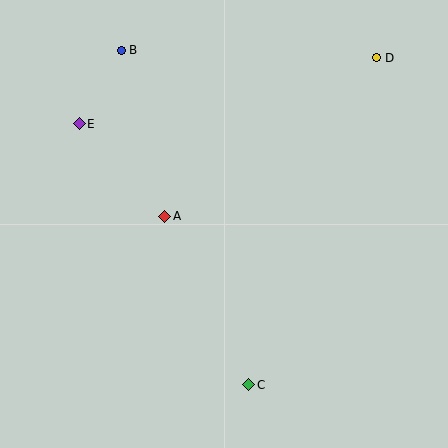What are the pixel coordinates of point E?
Point E is at (79, 124).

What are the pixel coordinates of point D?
Point D is at (377, 58).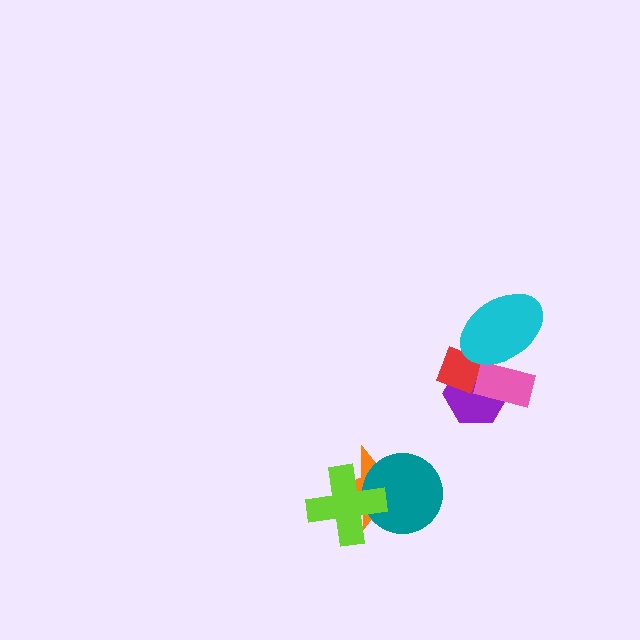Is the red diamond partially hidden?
Yes, it is partially covered by another shape.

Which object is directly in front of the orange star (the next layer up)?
The teal circle is directly in front of the orange star.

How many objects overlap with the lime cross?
2 objects overlap with the lime cross.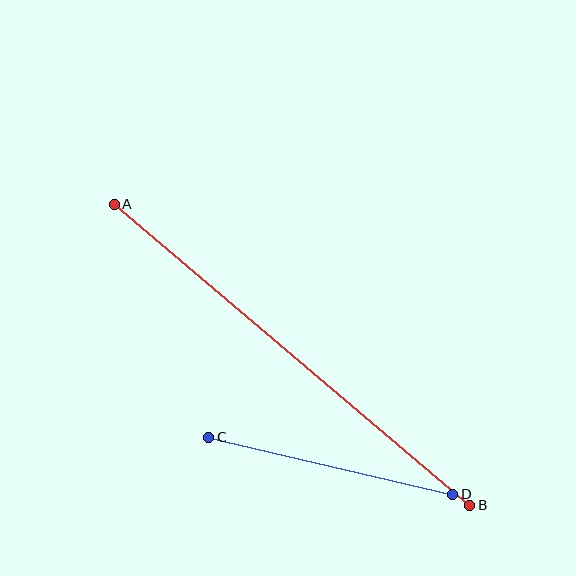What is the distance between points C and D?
The distance is approximately 251 pixels.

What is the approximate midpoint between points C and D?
The midpoint is at approximately (331, 466) pixels.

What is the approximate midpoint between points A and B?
The midpoint is at approximately (292, 355) pixels.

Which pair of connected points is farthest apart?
Points A and B are farthest apart.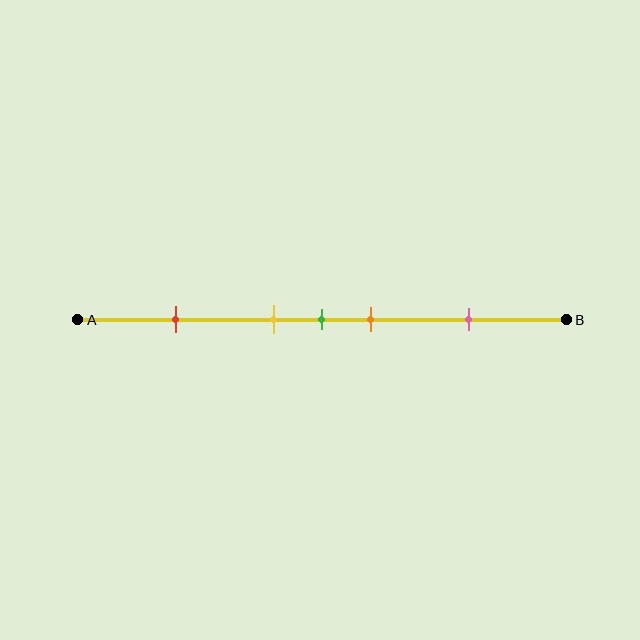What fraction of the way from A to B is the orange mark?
The orange mark is approximately 60% (0.6) of the way from A to B.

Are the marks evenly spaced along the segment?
No, the marks are not evenly spaced.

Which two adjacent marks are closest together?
The yellow and green marks are the closest adjacent pair.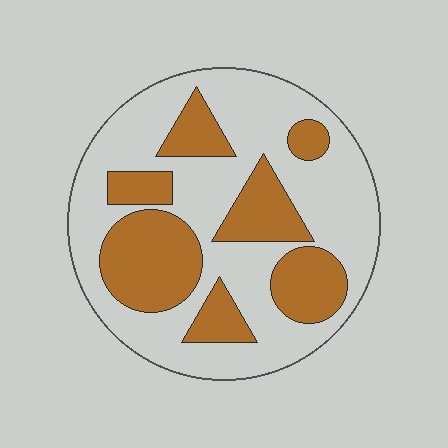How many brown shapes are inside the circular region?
7.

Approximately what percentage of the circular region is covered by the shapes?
Approximately 35%.